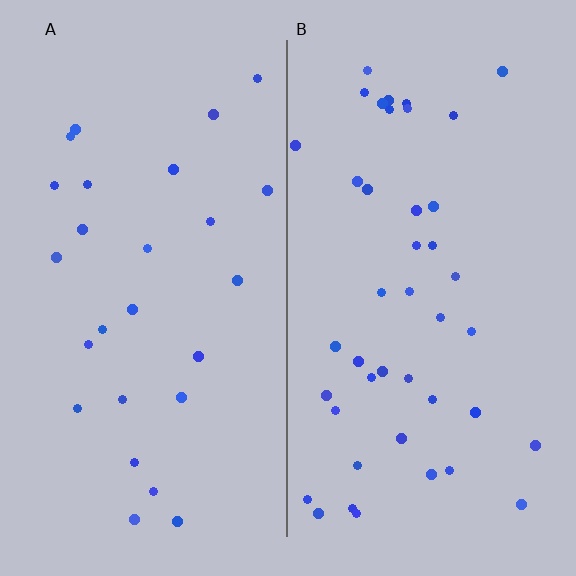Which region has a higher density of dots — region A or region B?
B (the right).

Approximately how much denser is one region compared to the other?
Approximately 1.6× — region B over region A.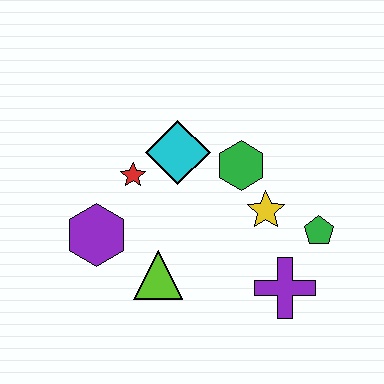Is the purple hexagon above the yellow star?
No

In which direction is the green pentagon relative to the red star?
The green pentagon is to the right of the red star.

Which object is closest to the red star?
The cyan diamond is closest to the red star.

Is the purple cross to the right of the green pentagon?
No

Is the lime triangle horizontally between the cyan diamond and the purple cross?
No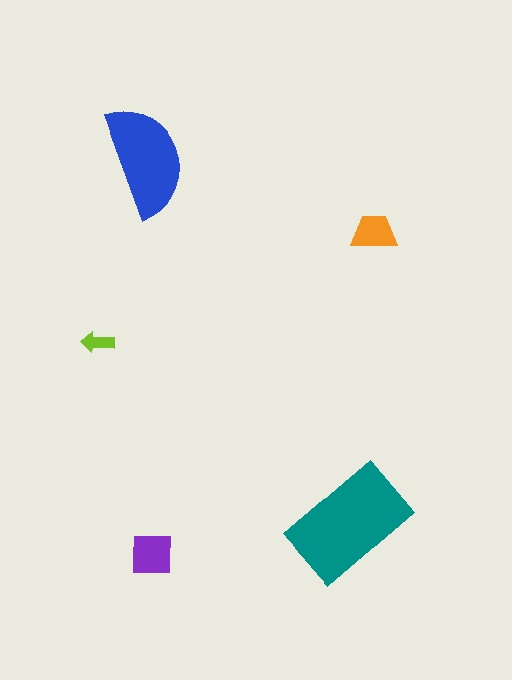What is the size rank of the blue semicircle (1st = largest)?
2nd.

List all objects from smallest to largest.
The lime arrow, the orange trapezoid, the purple square, the blue semicircle, the teal rectangle.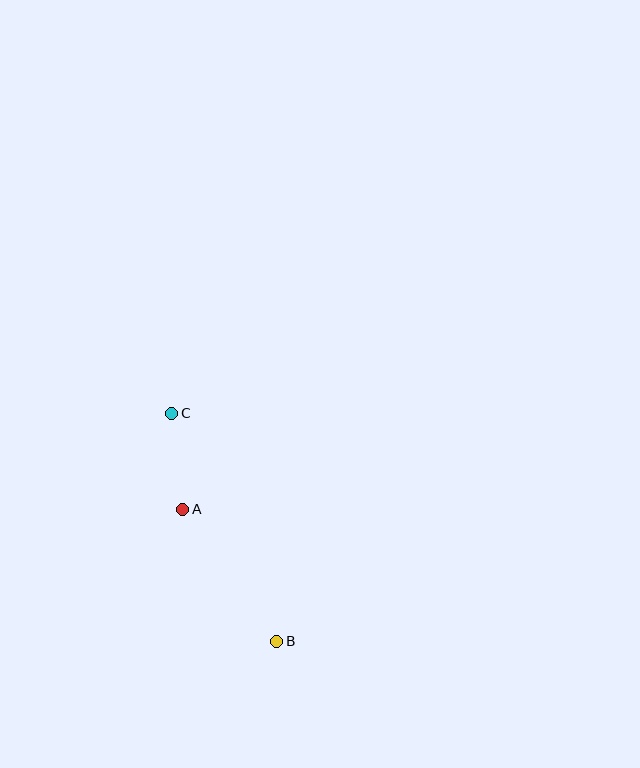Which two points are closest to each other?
Points A and C are closest to each other.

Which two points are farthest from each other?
Points B and C are farthest from each other.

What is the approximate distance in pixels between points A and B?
The distance between A and B is approximately 162 pixels.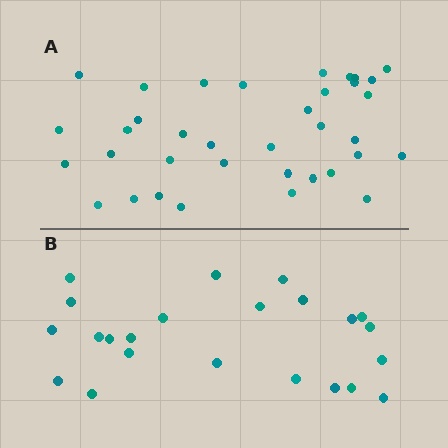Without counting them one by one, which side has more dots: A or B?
Region A (the top region) has more dots.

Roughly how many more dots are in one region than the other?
Region A has approximately 15 more dots than region B.